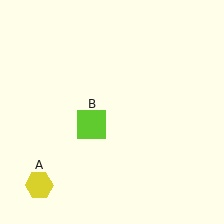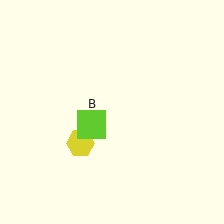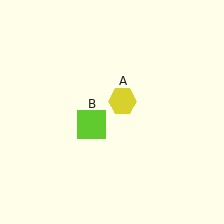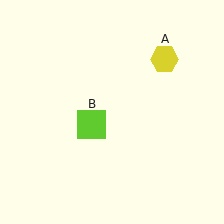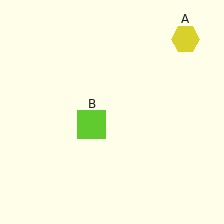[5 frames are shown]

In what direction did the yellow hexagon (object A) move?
The yellow hexagon (object A) moved up and to the right.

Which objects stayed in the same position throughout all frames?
Lime square (object B) remained stationary.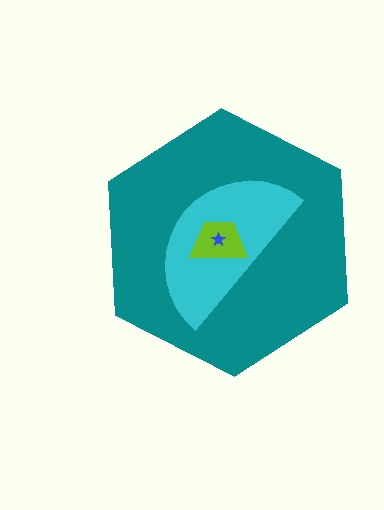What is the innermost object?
The blue star.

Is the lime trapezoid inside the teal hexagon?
Yes.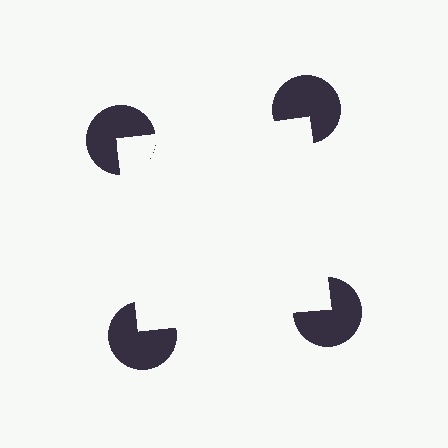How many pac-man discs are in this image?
There are 4 — one at each vertex of the illusory square.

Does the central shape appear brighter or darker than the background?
It typically appears slightly brighter than the background, even though no actual brightness change is drawn.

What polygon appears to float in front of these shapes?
An illusory square — its edges are inferred from the aligned wedge cuts in the pac-man discs, not physically drawn.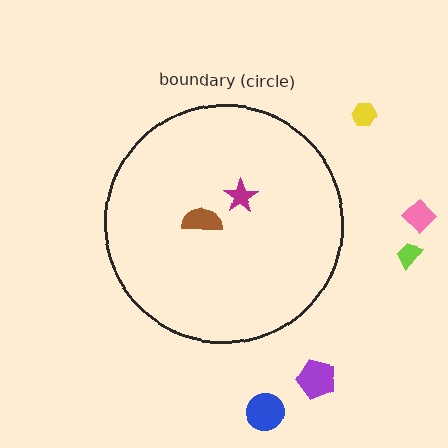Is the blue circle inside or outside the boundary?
Outside.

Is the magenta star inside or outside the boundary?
Inside.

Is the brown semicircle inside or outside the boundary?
Inside.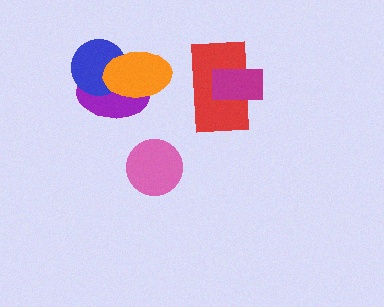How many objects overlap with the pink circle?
0 objects overlap with the pink circle.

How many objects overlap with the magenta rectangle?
1 object overlaps with the magenta rectangle.